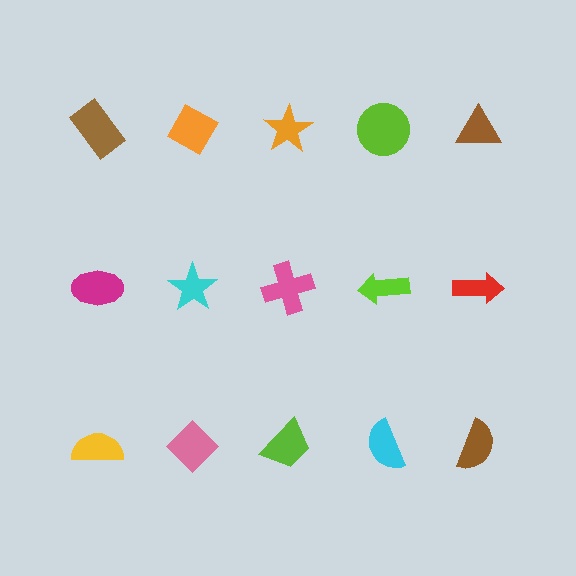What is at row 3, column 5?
A brown semicircle.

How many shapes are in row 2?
5 shapes.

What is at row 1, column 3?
An orange star.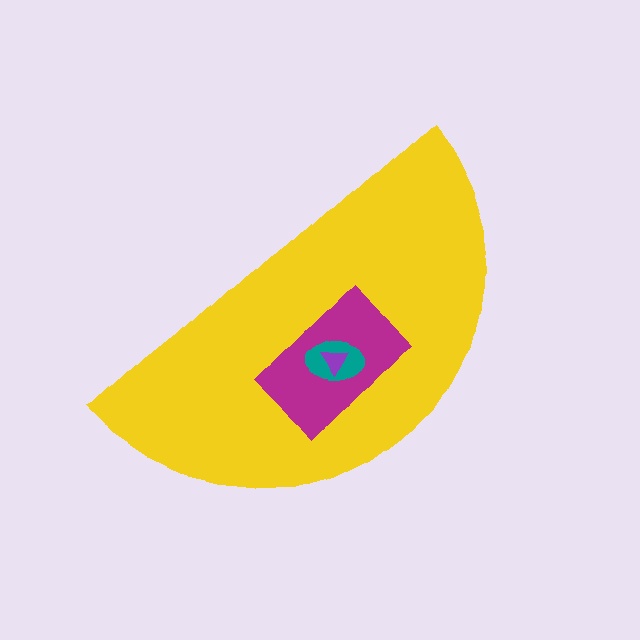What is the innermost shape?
The purple triangle.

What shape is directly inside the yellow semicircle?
The magenta rectangle.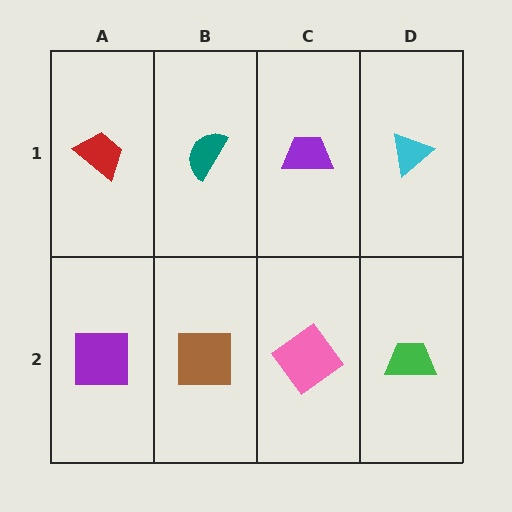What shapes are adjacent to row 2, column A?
A red trapezoid (row 1, column A), a brown square (row 2, column B).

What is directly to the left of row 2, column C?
A brown square.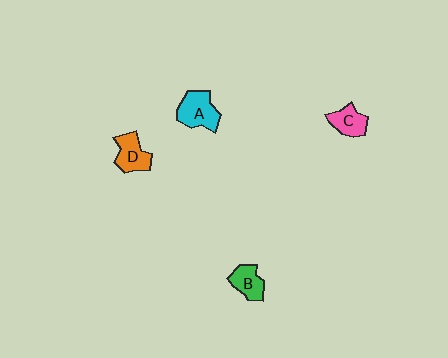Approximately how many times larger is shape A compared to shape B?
Approximately 1.4 times.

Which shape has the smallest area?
Shape C (pink).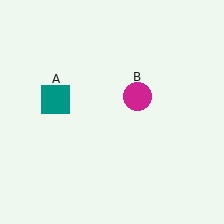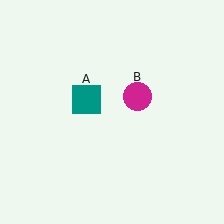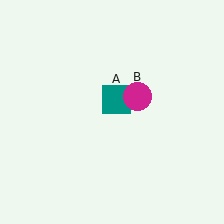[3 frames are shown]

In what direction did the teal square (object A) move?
The teal square (object A) moved right.